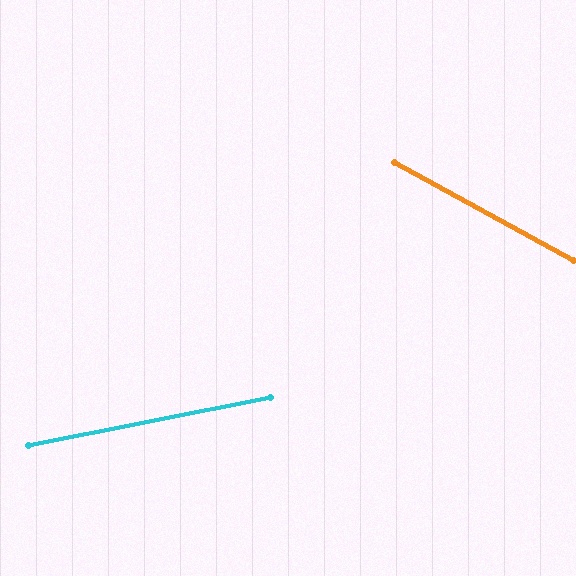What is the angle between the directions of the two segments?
Approximately 40 degrees.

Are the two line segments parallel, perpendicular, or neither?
Neither parallel nor perpendicular — they differ by about 40°.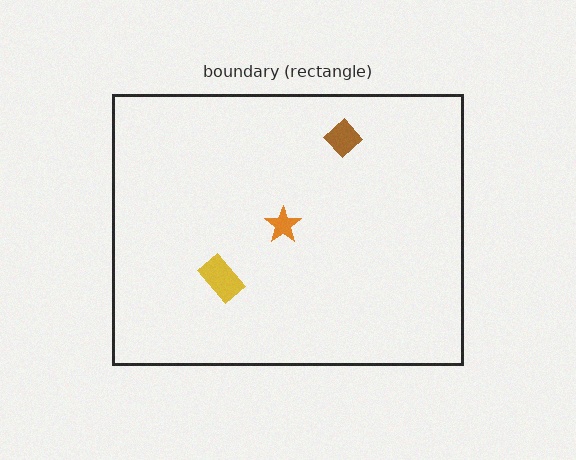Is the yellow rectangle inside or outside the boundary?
Inside.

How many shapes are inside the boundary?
3 inside, 0 outside.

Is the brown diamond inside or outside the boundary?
Inside.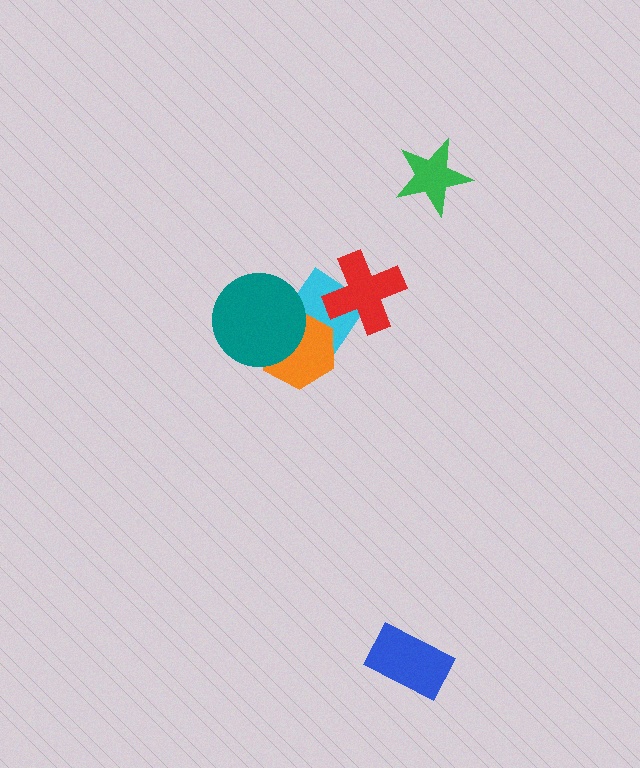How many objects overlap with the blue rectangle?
0 objects overlap with the blue rectangle.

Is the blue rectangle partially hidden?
No, no other shape covers it.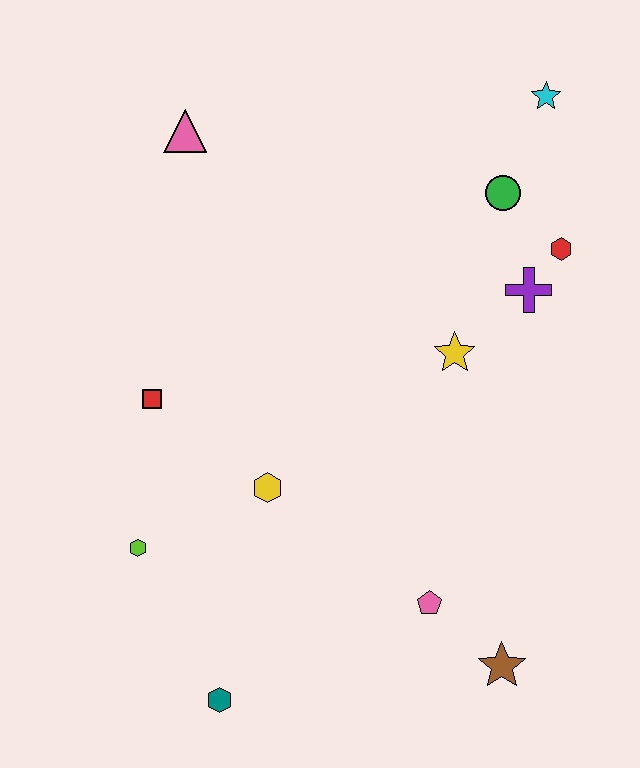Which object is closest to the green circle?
The red hexagon is closest to the green circle.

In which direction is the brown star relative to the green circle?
The brown star is below the green circle.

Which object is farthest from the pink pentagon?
The pink triangle is farthest from the pink pentagon.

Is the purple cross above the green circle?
No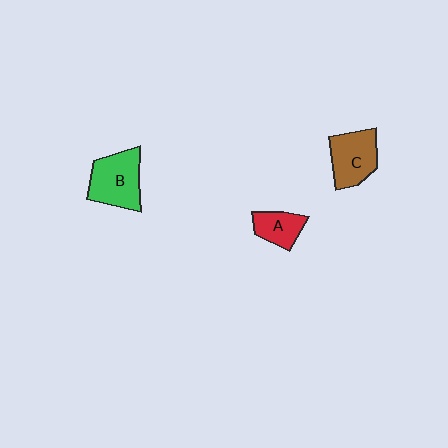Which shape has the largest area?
Shape B (green).